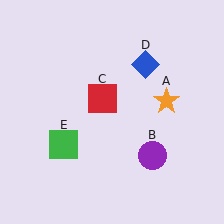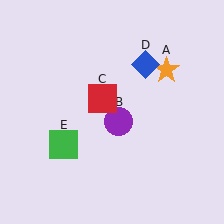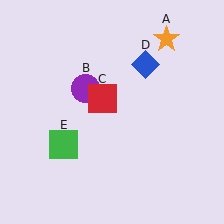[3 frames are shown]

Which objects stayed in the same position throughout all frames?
Red square (object C) and blue diamond (object D) and green square (object E) remained stationary.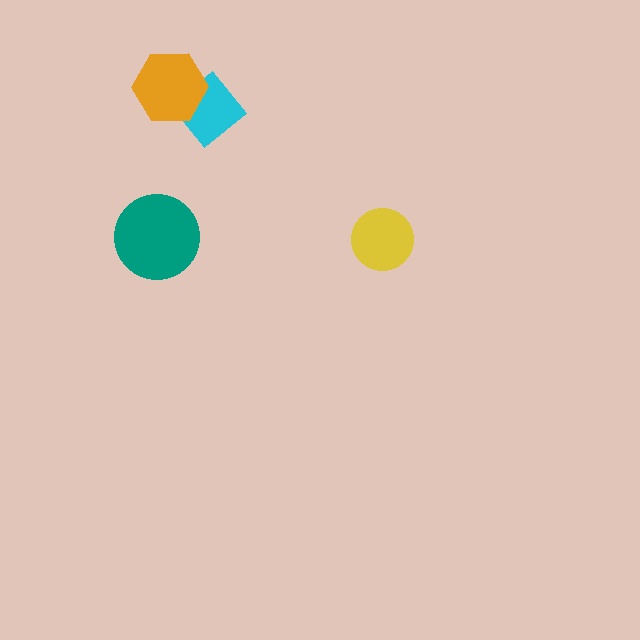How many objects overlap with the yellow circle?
0 objects overlap with the yellow circle.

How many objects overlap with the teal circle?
0 objects overlap with the teal circle.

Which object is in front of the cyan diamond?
The orange hexagon is in front of the cyan diamond.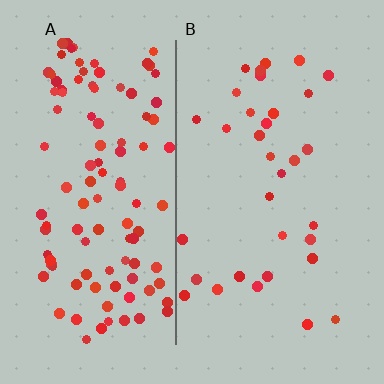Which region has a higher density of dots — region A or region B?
A (the left).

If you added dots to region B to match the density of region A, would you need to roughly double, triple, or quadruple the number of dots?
Approximately triple.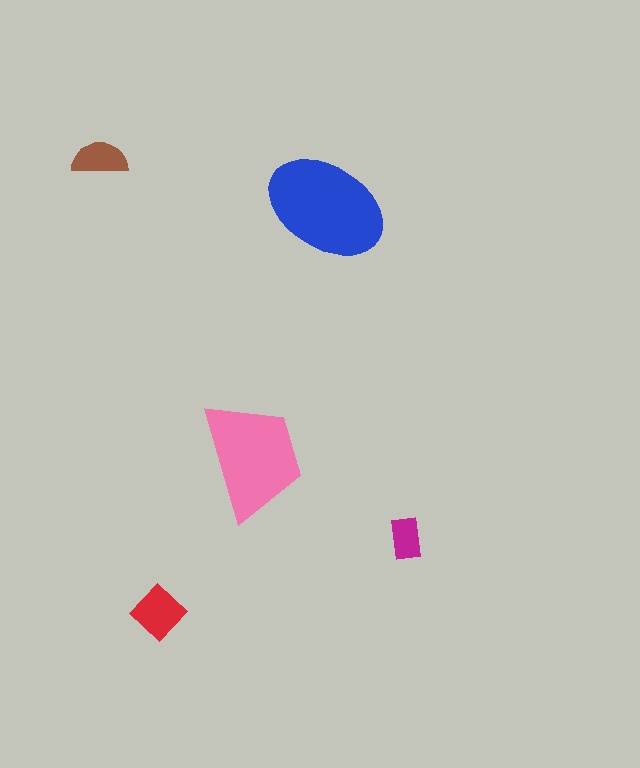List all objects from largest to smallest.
The blue ellipse, the pink trapezoid, the red diamond, the brown semicircle, the magenta rectangle.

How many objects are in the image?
There are 5 objects in the image.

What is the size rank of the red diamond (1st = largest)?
3rd.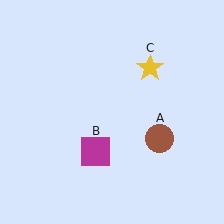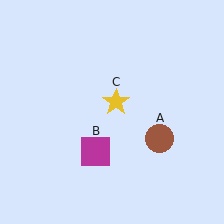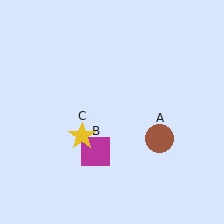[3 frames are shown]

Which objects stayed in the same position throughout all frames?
Brown circle (object A) and magenta square (object B) remained stationary.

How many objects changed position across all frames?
1 object changed position: yellow star (object C).